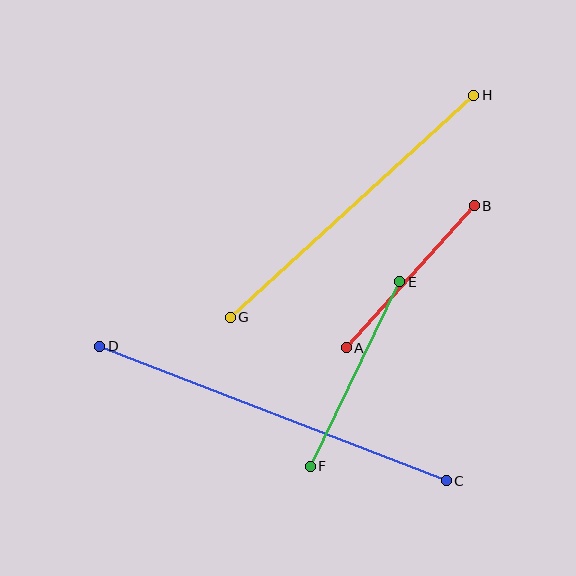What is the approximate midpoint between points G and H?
The midpoint is at approximately (352, 206) pixels.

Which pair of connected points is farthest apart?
Points C and D are farthest apart.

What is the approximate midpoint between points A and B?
The midpoint is at approximately (410, 277) pixels.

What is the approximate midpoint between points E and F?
The midpoint is at approximately (355, 374) pixels.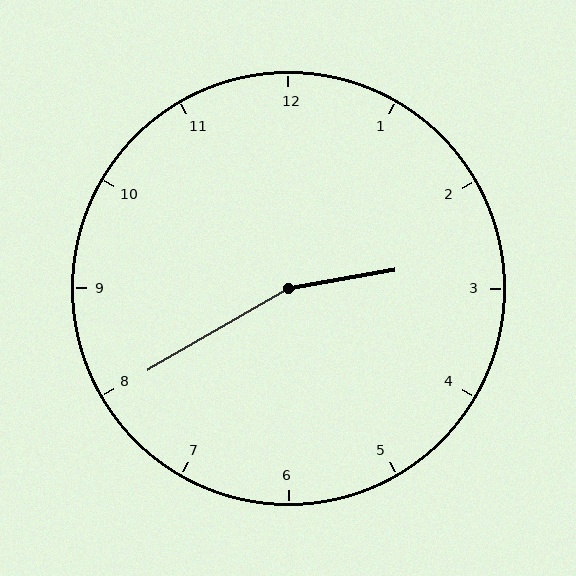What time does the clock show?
2:40.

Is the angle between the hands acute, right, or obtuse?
It is obtuse.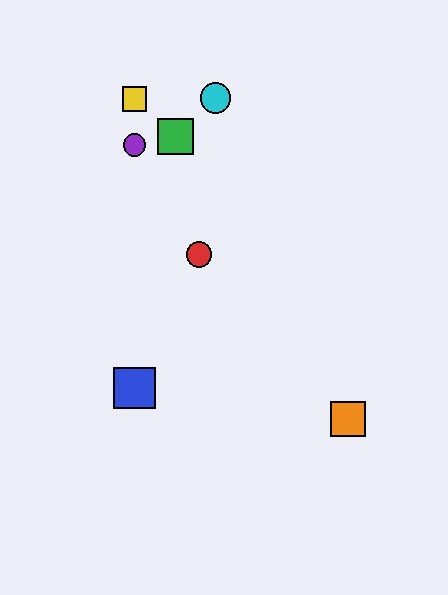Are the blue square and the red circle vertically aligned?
No, the blue square is at x≈134 and the red circle is at x≈199.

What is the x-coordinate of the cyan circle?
The cyan circle is at x≈215.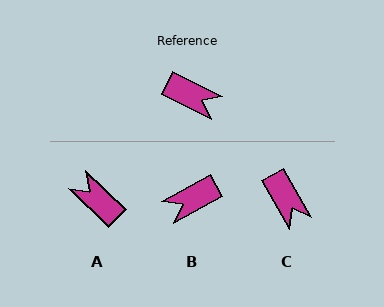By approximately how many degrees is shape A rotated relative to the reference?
Approximately 162 degrees counter-clockwise.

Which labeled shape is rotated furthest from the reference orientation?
A, about 162 degrees away.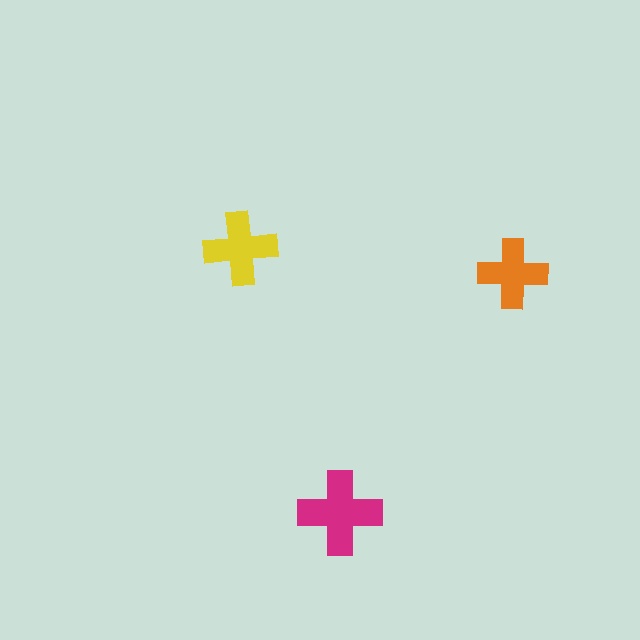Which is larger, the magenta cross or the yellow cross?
The magenta one.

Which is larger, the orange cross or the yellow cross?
The yellow one.